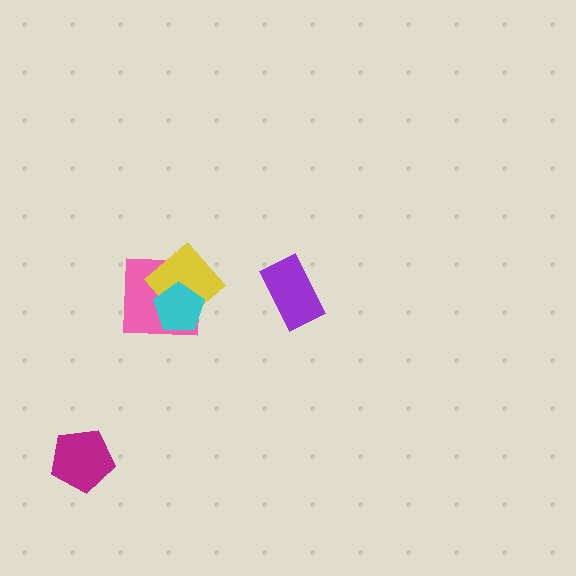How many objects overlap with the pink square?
2 objects overlap with the pink square.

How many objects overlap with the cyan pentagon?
2 objects overlap with the cyan pentagon.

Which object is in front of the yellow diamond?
The cyan pentagon is in front of the yellow diamond.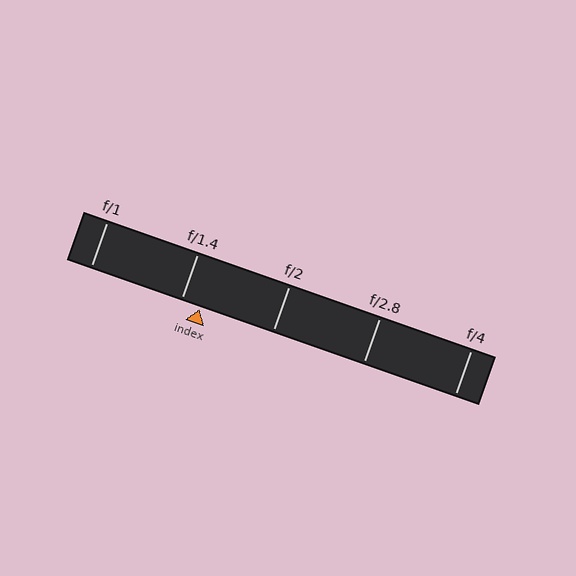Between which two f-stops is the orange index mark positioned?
The index mark is between f/1.4 and f/2.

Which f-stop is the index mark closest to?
The index mark is closest to f/1.4.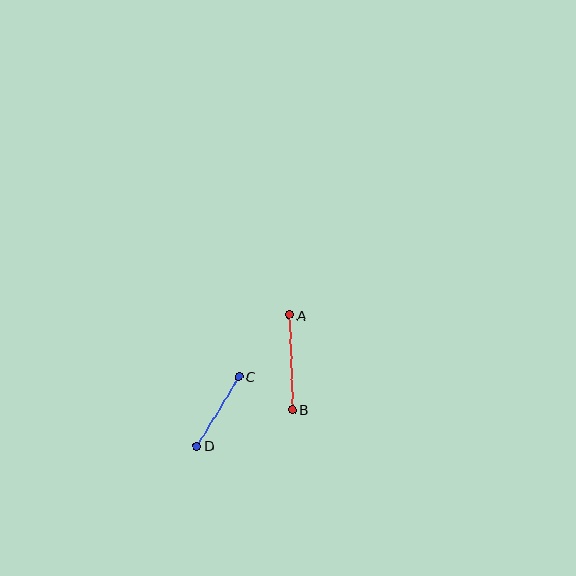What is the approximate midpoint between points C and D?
The midpoint is at approximately (218, 411) pixels.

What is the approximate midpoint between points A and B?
The midpoint is at approximately (291, 362) pixels.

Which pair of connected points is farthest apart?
Points A and B are farthest apart.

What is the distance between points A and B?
The distance is approximately 95 pixels.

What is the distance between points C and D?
The distance is approximately 81 pixels.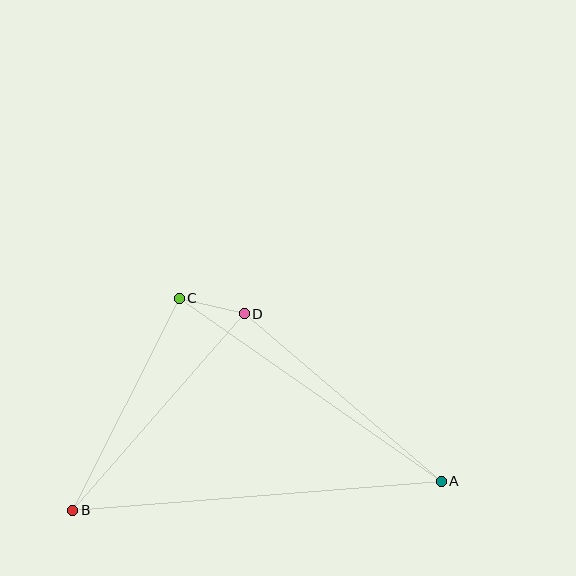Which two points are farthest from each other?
Points A and B are farthest from each other.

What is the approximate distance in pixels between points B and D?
The distance between B and D is approximately 261 pixels.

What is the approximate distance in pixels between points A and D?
The distance between A and D is approximately 258 pixels.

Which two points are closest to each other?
Points C and D are closest to each other.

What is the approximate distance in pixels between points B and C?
The distance between B and C is approximately 237 pixels.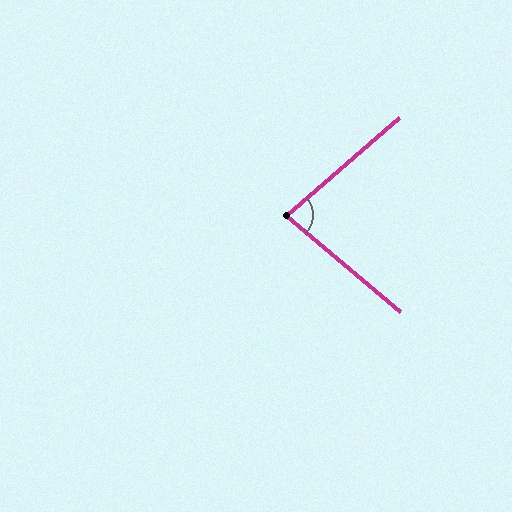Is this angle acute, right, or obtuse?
It is acute.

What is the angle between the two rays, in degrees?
Approximately 81 degrees.